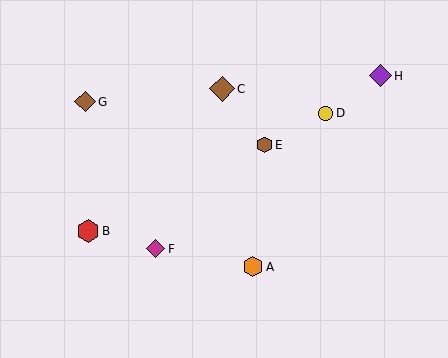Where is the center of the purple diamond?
The center of the purple diamond is at (380, 76).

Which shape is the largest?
The brown diamond (labeled C) is the largest.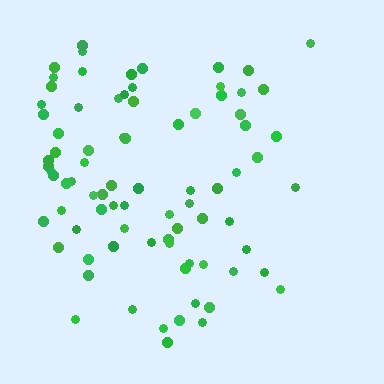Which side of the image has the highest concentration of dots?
The left.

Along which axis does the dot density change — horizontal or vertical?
Horizontal.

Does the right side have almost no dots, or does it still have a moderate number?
Still a moderate number, just noticeably fewer than the left.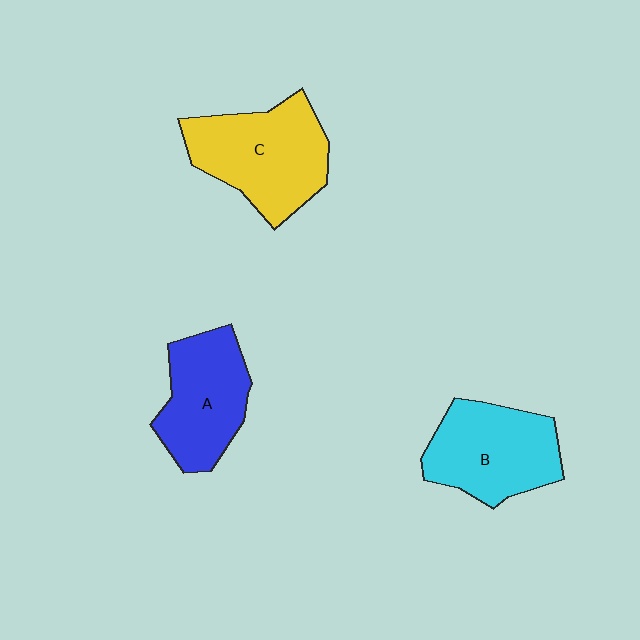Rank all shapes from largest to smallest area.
From largest to smallest: C (yellow), B (cyan), A (blue).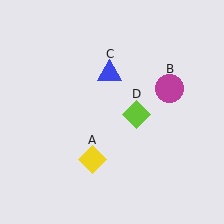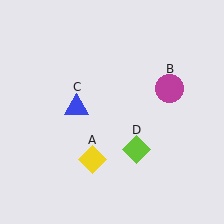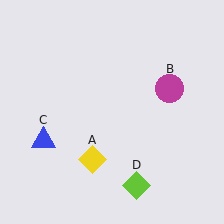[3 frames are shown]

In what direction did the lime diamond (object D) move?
The lime diamond (object D) moved down.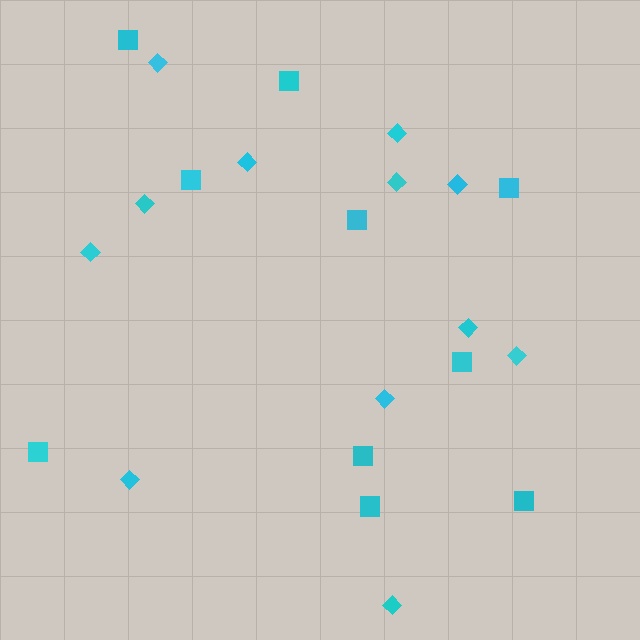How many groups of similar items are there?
There are 2 groups: one group of diamonds (12) and one group of squares (10).